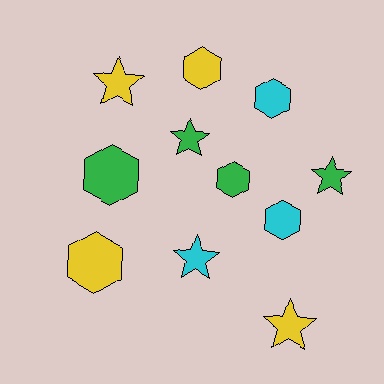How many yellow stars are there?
There are 2 yellow stars.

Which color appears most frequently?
Yellow, with 4 objects.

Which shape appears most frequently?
Hexagon, with 6 objects.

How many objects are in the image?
There are 11 objects.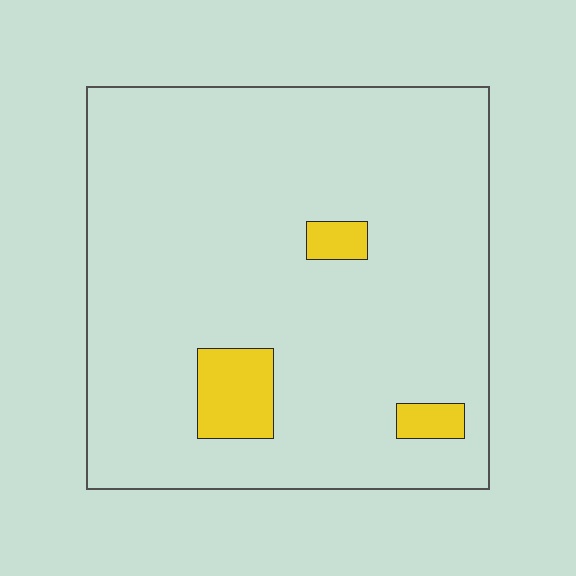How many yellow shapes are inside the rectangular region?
3.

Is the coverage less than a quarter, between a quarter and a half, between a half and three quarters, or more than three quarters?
Less than a quarter.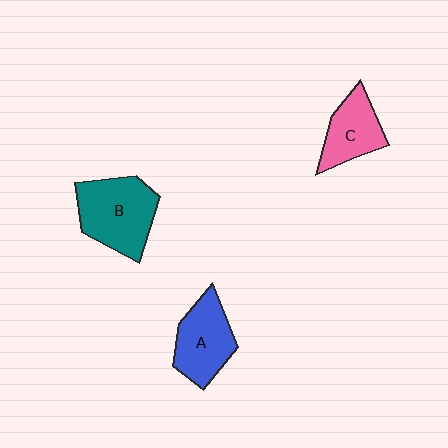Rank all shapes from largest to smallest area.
From largest to smallest: B (teal), A (blue), C (pink).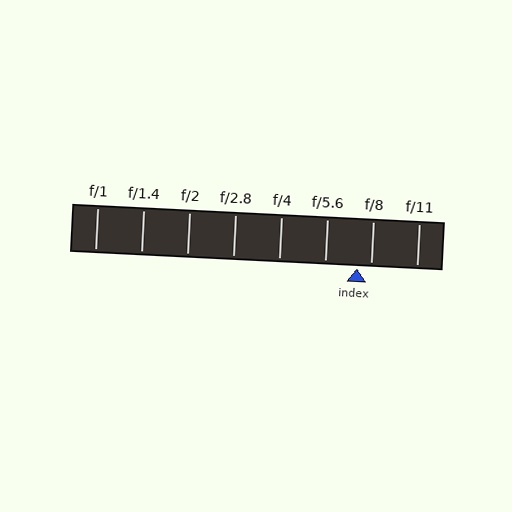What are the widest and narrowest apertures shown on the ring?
The widest aperture shown is f/1 and the narrowest is f/11.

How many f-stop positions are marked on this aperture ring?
There are 8 f-stop positions marked.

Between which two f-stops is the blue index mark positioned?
The index mark is between f/5.6 and f/8.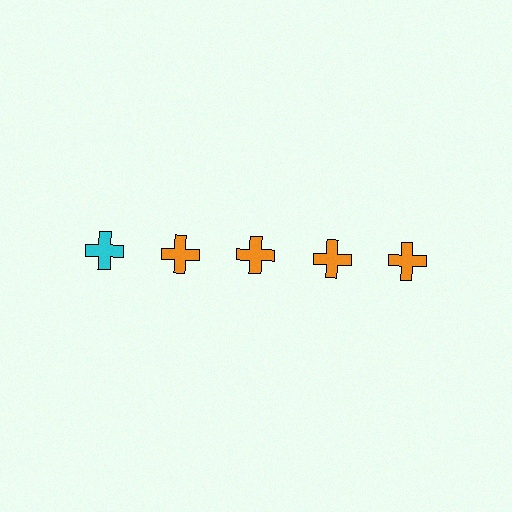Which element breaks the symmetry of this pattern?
The cyan cross in the top row, leftmost column breaks the symmetry. All other shapes are orange crosses.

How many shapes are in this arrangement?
There are 5 shapes arranged in a grid pattern.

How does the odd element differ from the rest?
It has a different color: cyan instead of orange.